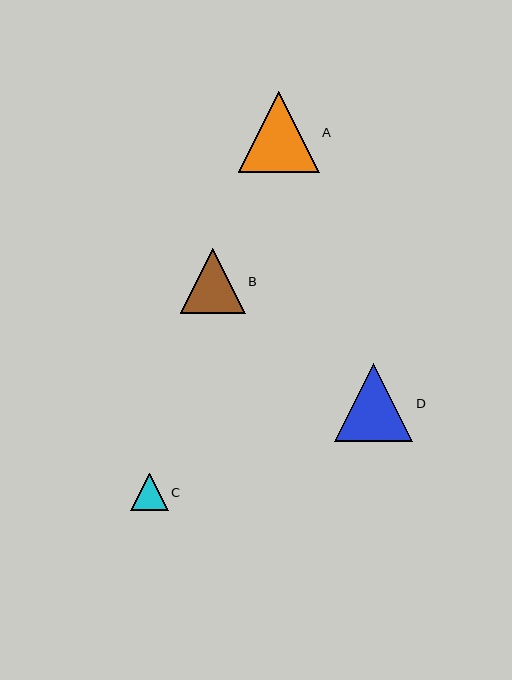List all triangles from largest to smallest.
From largest to smallest: A, D, B, C.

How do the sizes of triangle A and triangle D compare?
Triangle A and triangle D are approximately the same size.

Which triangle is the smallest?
Triangle C is the smallest with a size of approximately 38 pixels.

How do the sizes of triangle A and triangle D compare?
Triangle A and triangle D are approximately the same size.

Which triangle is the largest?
Triangle A is the largest with a size of approximately 81 pixels.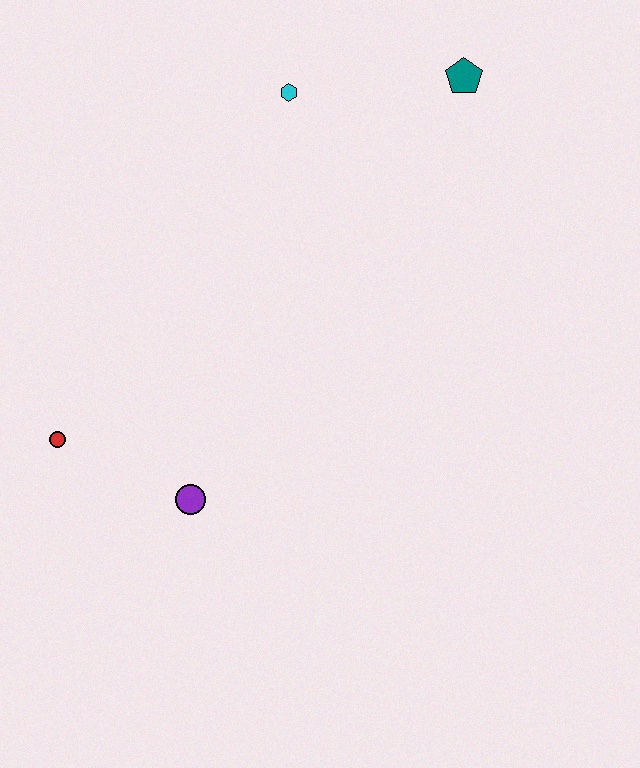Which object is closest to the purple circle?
The red circle is closest to the purple circle.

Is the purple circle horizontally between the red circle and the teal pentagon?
Yes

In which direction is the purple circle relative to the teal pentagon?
The purple circle is below the teal pentagon.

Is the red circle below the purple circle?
No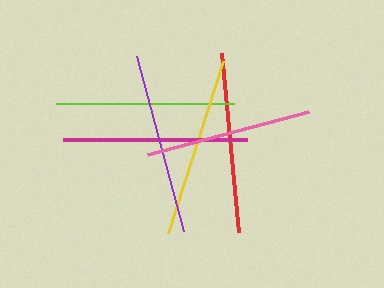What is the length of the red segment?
The red segment is approximately 180 pixels long.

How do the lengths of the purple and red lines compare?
The purple and red lines are approximately the same length.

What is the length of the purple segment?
The purple segment is approximately 181 pixels long.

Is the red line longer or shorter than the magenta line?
The magenta line is longer than the red line.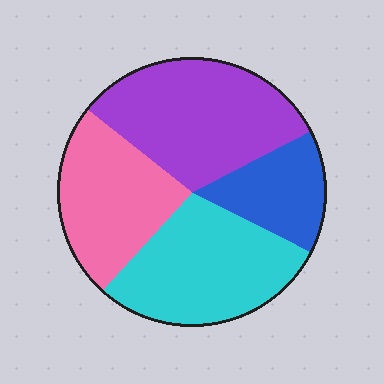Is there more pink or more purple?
Purple.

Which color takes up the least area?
Blue, at roughly 15%.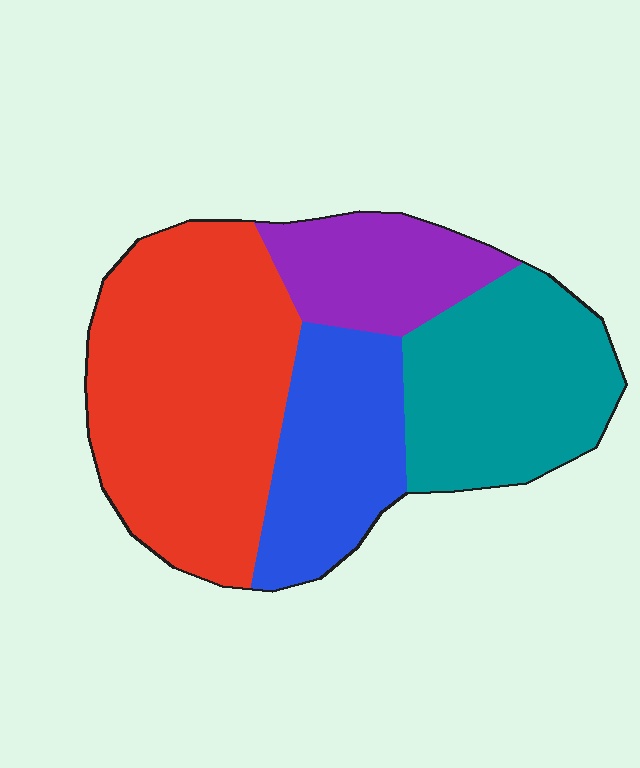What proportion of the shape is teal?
Teal takes up between a quarter and a half of the shape.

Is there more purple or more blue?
Blue.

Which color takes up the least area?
Purple, at roughly 15%.